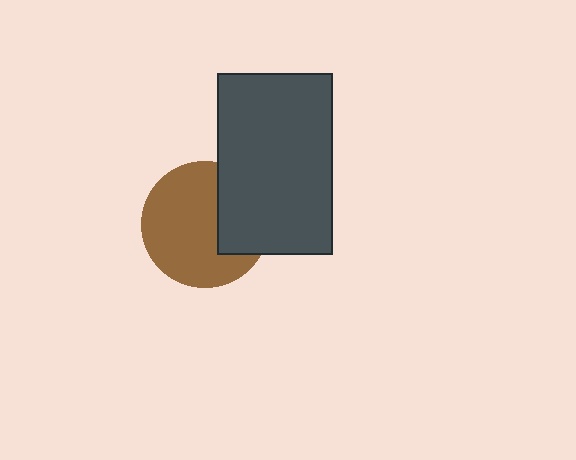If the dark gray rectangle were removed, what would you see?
You would see the complete brown circle.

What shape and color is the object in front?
The object in front is a dark gray rectangle.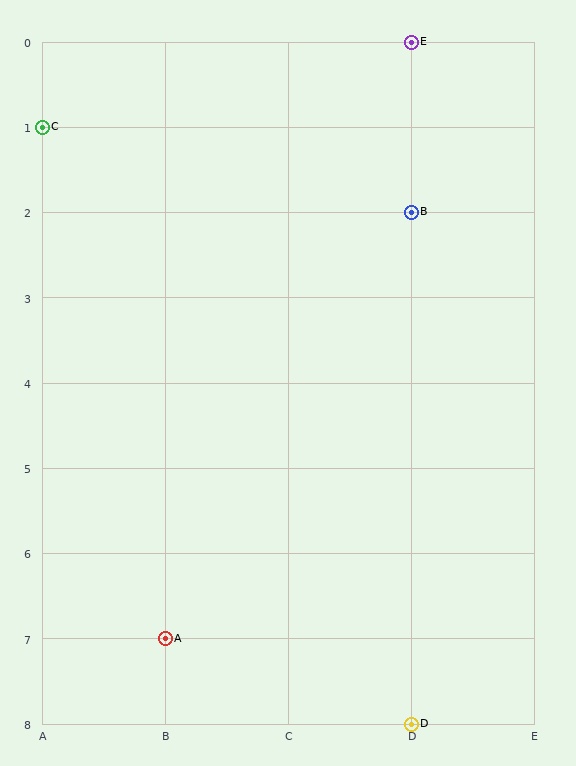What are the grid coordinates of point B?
Point B is at grid coordinates (D, 2).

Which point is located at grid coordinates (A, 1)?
Point C is at (A, 1).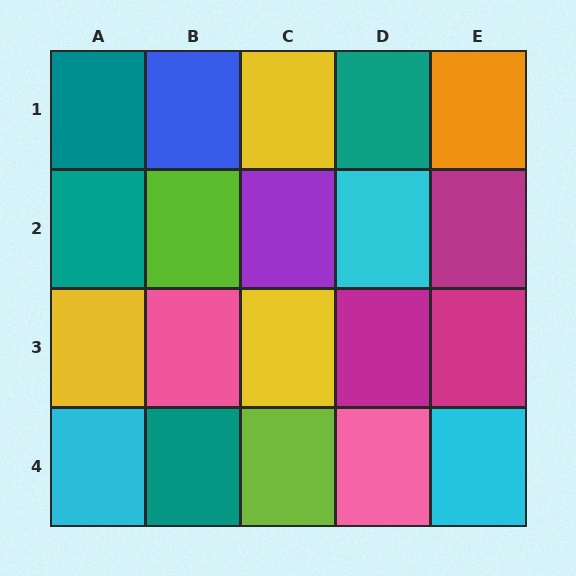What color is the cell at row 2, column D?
Cyan.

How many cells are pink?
2 cells are pink.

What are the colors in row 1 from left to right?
Teal, blue, yellow, teal, orange.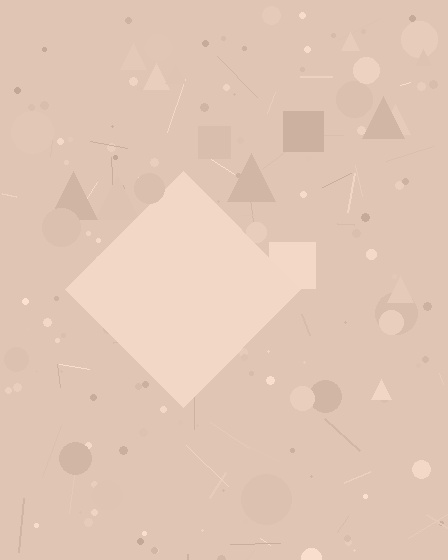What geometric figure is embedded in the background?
A diamond is embedded in the background.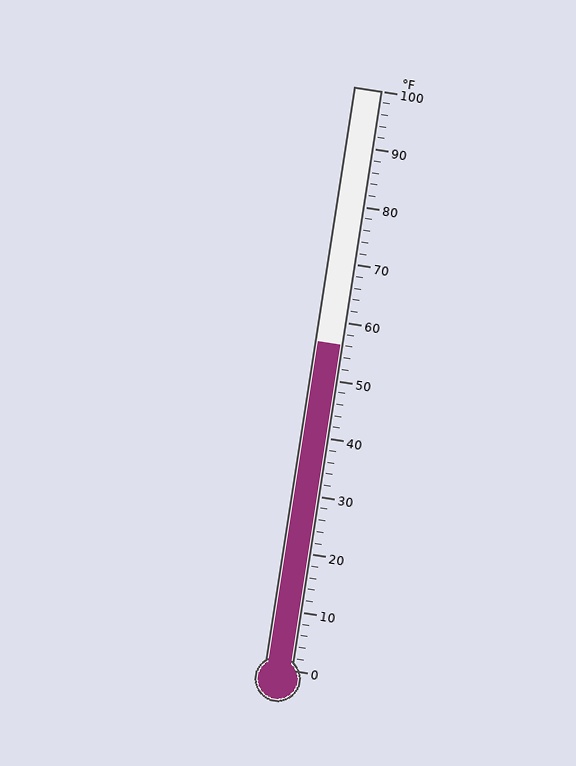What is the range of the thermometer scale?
The thermometer scale ranges from 0°F to 100°F.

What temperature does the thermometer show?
The thermometer shows approximately 56°F.